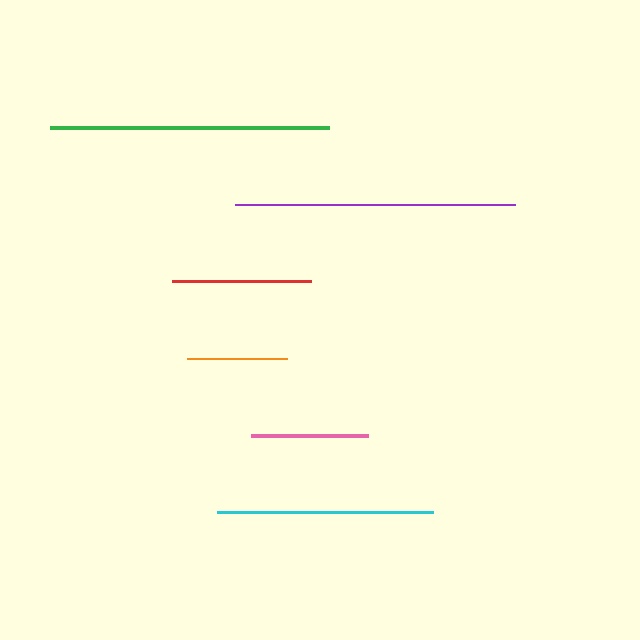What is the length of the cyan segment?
The cyan segment is approximately 216 pixels long.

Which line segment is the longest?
The purple line is the longest at approximately 281 pixels.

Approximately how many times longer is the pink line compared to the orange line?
The pink line is approximately 1.2 times the length of the orange line.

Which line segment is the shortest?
The orange line is the shortest at approximately 100 pixels.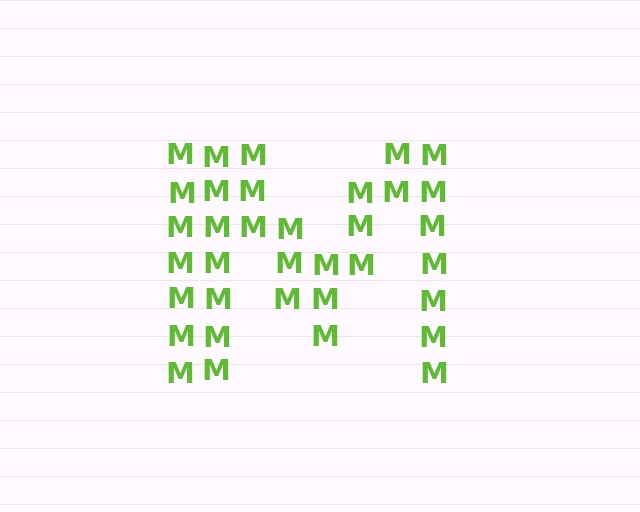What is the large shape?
The large shape is the letter M.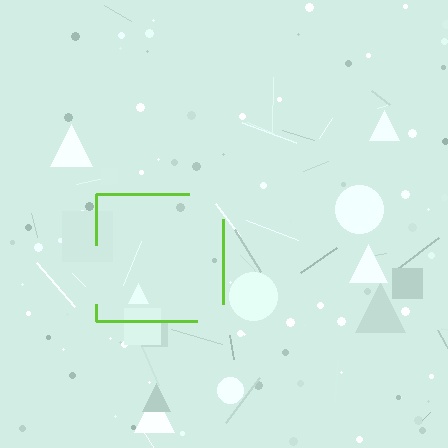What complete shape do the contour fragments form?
The contour fragments form a square.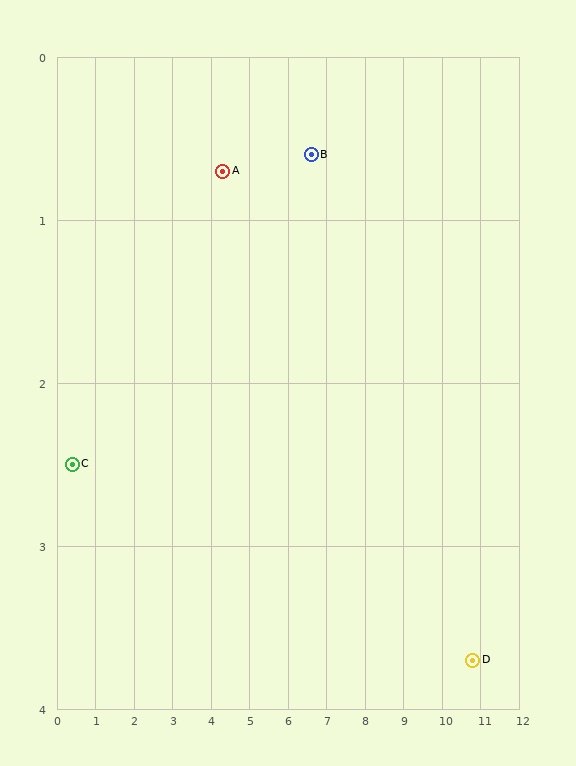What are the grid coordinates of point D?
Point D is at approximately (10.8, 3.7).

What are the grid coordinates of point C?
Point C is at approximately (0.4, 2.5).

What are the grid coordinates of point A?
Point A is at approximately (4.3, 0.7).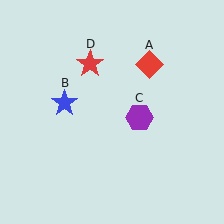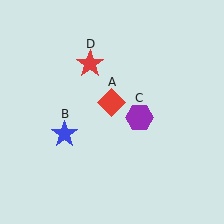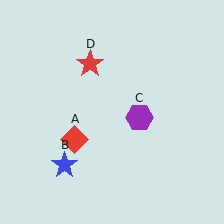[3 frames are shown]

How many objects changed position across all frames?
2 objects changed position: red diamond (object A), blue star (object B).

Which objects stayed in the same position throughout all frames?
Purple hexagon (object C) and red star (object D) remained stationary.